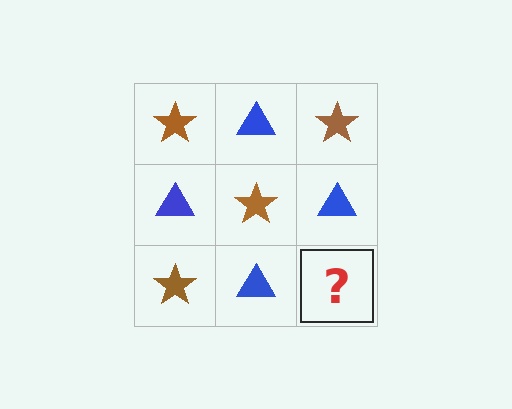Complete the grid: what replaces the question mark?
The question mark should be replaced with a brown star.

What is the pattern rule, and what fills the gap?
The rule is that it alternates brown star and blue triangle in a checkerboard pattern. The gap should be filled with a brown star.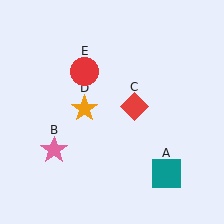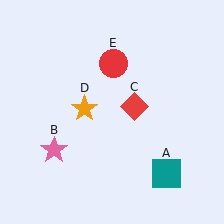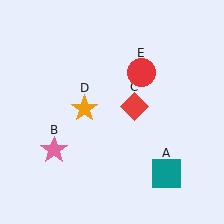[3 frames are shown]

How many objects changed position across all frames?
1 object changed position: red circle (object E).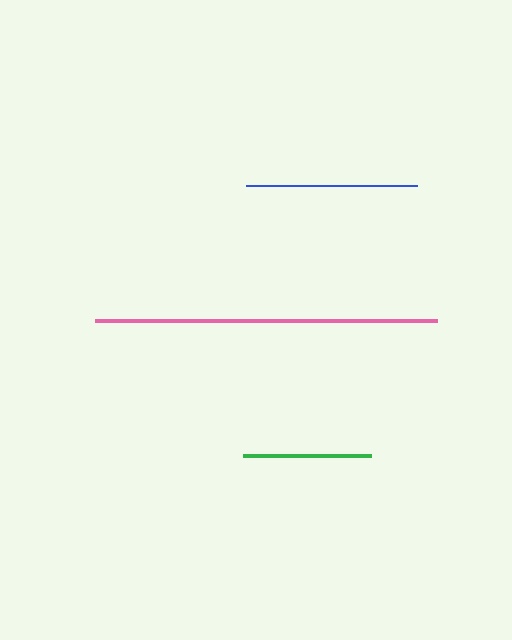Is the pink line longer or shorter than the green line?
The pink line is longer than the green line.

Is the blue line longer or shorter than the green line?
The blue line is longer than the green line.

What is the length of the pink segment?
The pink segment is approximately 342 pixels long.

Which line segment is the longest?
The pink line is the longest at approximately 342 pixels.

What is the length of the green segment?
The green segment is approximately 128 pixels long.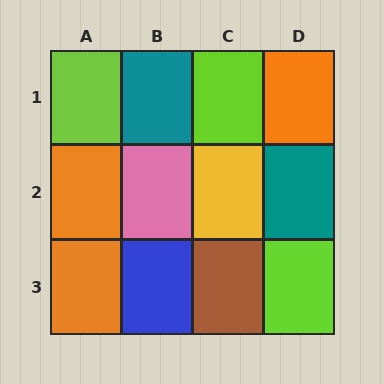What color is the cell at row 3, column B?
Blue.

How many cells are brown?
1 cell is brown.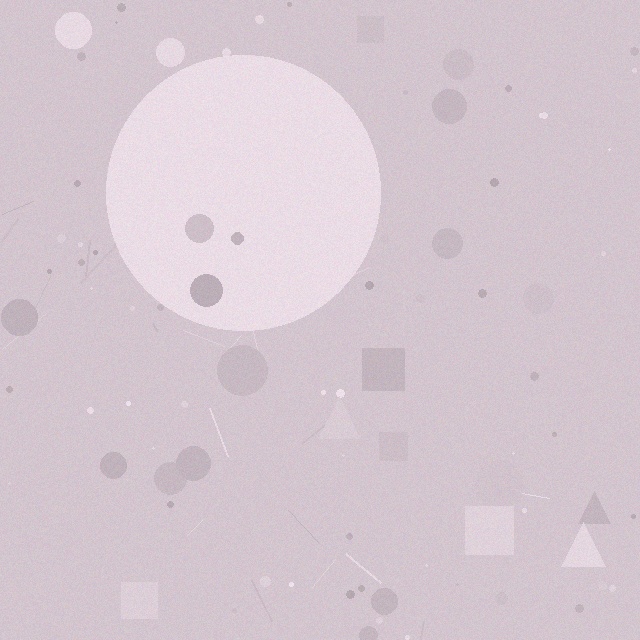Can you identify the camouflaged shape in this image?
The camouflaged shape is a circle.